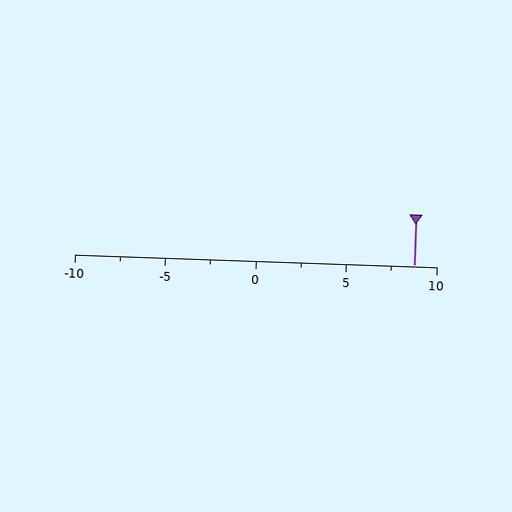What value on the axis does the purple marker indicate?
The marker indicates approximately 8.8.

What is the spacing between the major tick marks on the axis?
The major ticks are spaced 5 apart.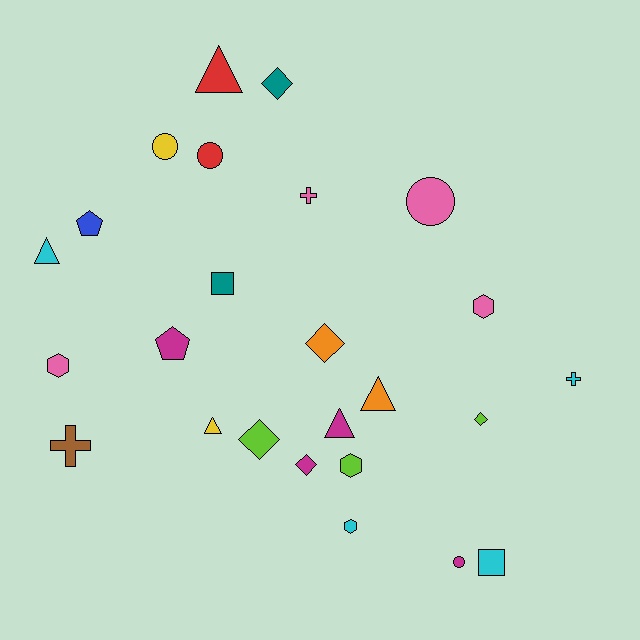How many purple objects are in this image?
There are no purple objects.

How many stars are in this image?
There are no stars.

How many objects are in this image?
There are 25 objects.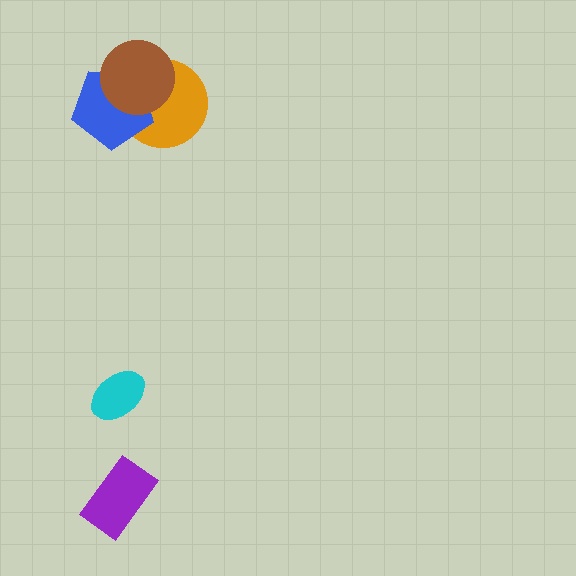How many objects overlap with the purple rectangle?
0 objects overlap with the purple rectangle.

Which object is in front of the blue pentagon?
The brown circle is in front of the blue pentagon.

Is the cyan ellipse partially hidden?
No, no other shape covers it.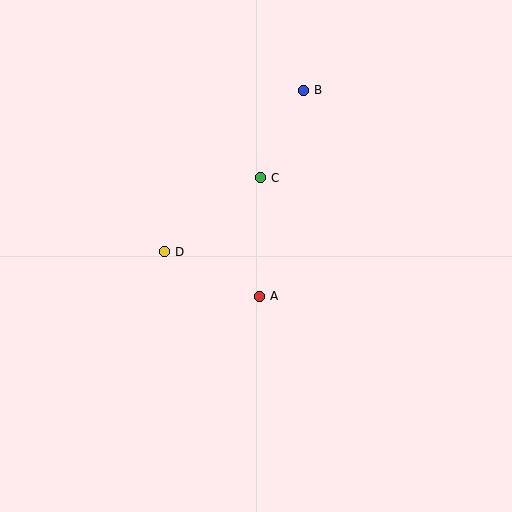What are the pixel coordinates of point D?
Point D is at (164, 252).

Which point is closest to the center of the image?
Point A at (259, 296) is closest to the center.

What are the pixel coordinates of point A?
Point A is at (259, 296).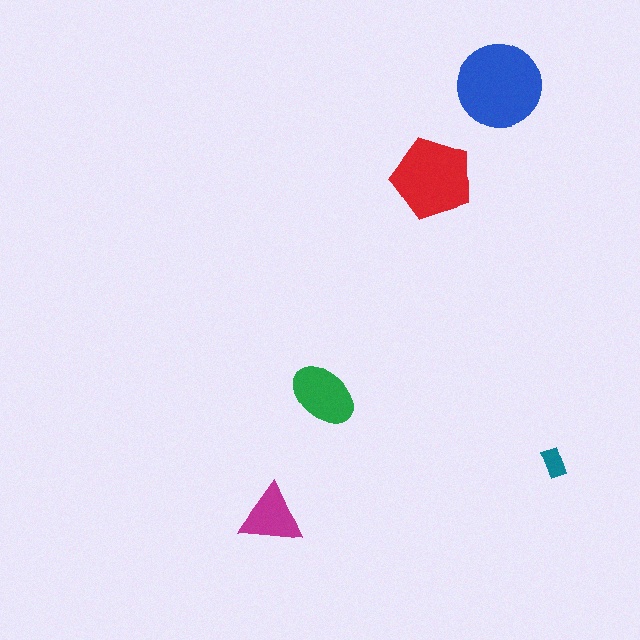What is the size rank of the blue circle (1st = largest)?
1st.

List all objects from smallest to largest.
The teal rectangle, the magenta triangle, the green ellipse, the red pentagon, the blue circle.